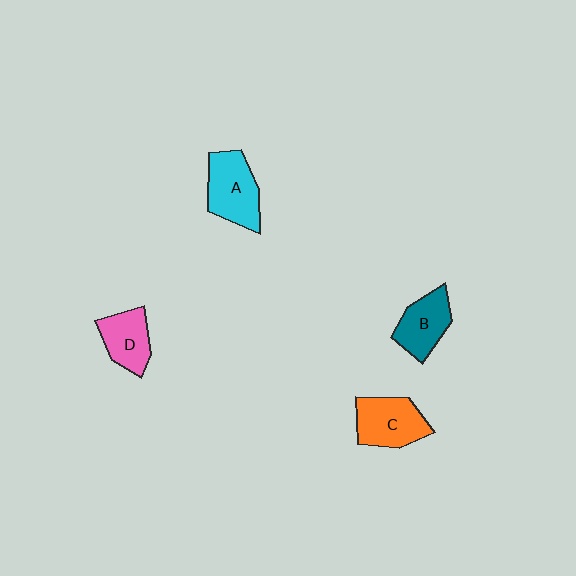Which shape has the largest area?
Shape A (cyan).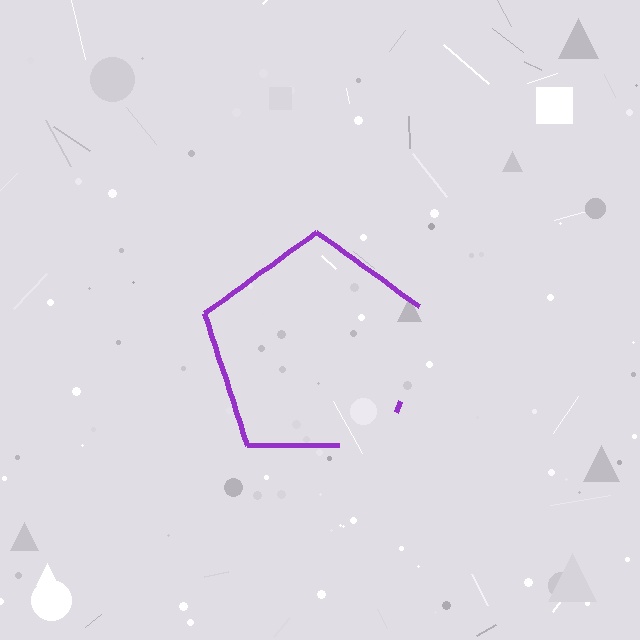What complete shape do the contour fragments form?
The contour fragments form a pentagon.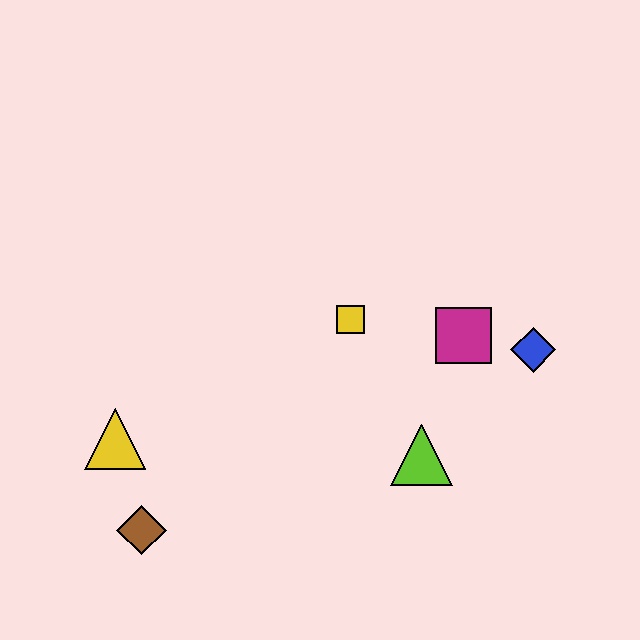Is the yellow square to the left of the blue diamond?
Yes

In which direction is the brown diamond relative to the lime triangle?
The brown diamond is to the left of the lime triangle.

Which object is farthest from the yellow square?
The brown diamond is farthest from the yellow square.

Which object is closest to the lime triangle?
The magenta square is closest to the lime triangle.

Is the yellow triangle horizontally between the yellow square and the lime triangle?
No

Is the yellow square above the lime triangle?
Yes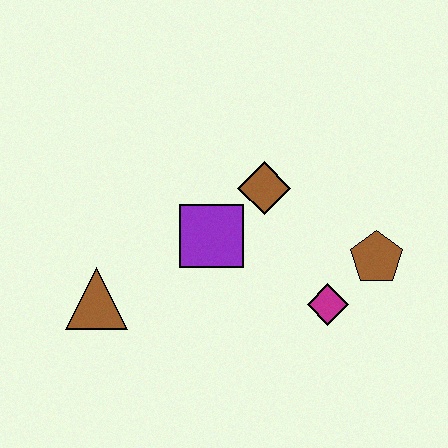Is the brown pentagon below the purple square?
Yes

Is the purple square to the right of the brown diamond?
No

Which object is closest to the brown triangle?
The purple square is closest to the brown triangle.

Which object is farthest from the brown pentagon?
The brown triangle is farthest from the brown pentagon.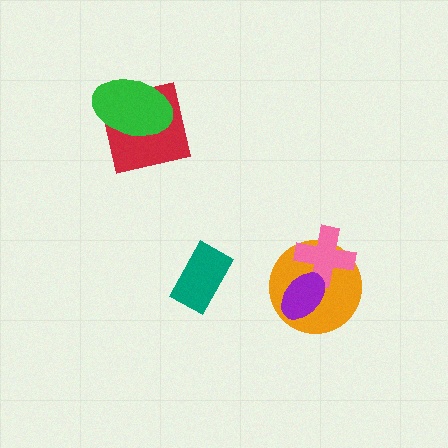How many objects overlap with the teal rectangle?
0 objects overlap with the teal rectangle.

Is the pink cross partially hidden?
Yes, it is partially covered by another shape.